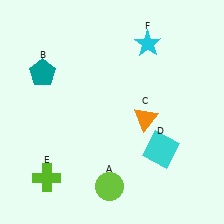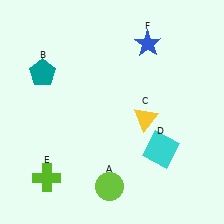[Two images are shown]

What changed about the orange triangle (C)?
In Image 1, C is orange. In Image 2, it changed to yellow.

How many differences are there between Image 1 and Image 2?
There are 2 differences between the two images.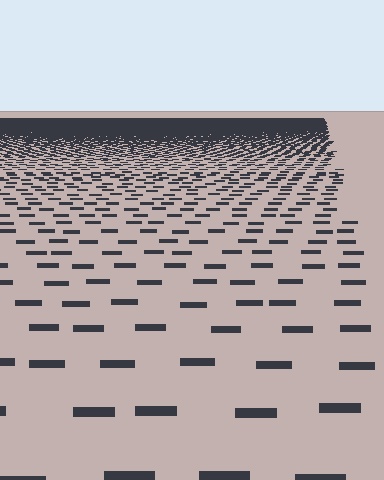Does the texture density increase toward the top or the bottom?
Density increases toward the top.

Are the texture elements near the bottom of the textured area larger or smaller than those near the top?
Larger. Near the bottom, elements are closer to the viewer and appear at a bigger on-screen size.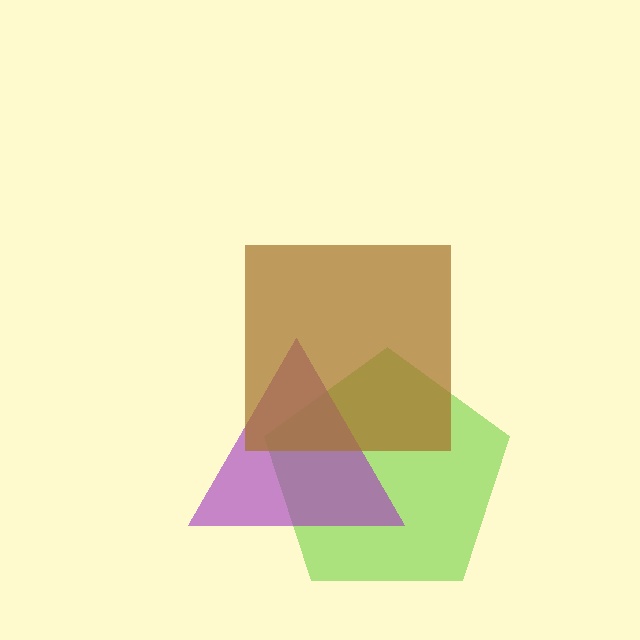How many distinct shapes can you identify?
There are 3 distinct shapes: a lime pentagon, a purple triangle, a brown square.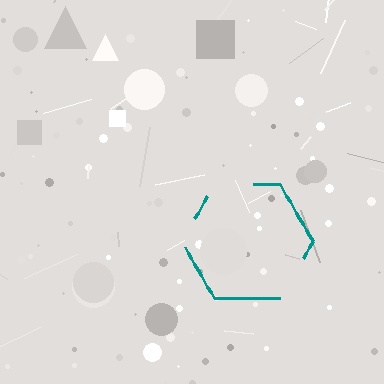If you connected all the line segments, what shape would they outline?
They would outline a hexagon.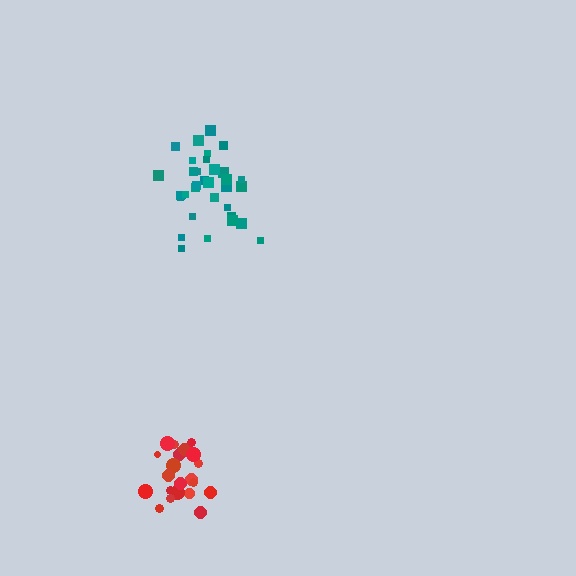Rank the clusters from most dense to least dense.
red, teal.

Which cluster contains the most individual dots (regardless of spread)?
Teal (34).